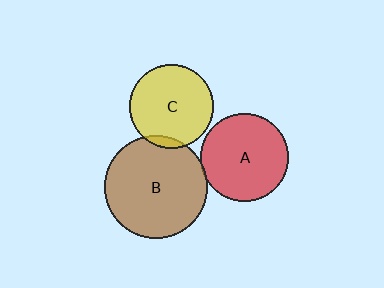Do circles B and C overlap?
Yes.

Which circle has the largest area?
Circle B (brown).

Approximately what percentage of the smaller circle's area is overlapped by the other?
Approximately 5%.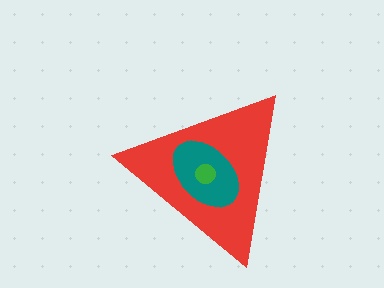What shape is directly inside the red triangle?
The teal ellipse.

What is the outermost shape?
The red triangle.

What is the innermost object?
The green circle.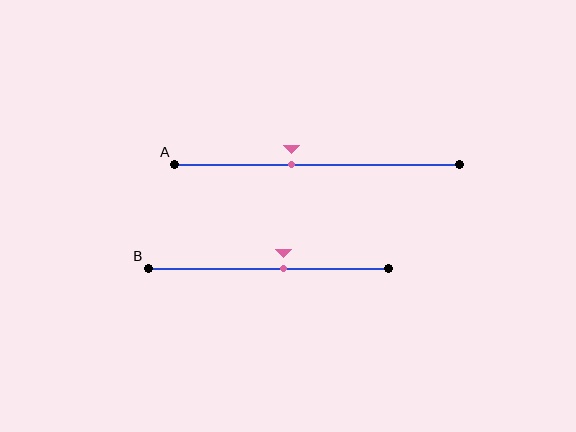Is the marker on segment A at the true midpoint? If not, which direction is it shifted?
No, the marker on segment A is shifted to the left by about 9% of the segment length.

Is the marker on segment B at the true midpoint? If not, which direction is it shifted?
No, the marker on segment B is shifted to the right by about 6% of the segment length.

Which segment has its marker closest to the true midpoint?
Segment B has its marker closest to the true midpoint.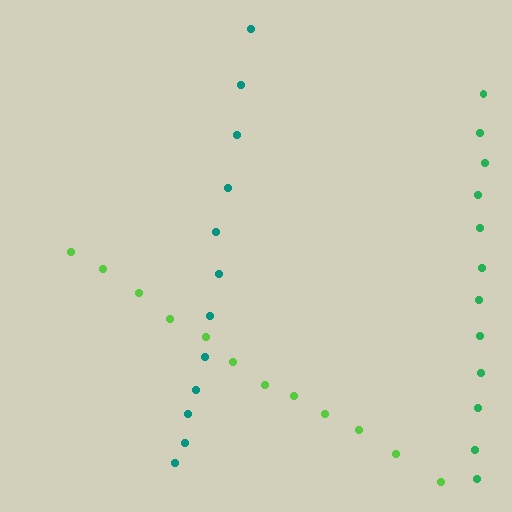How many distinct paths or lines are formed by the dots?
There are 3 distinct paths.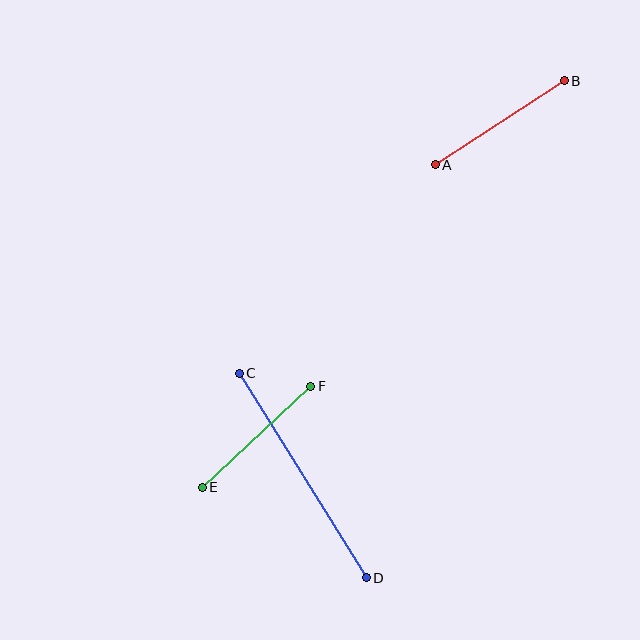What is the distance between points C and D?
The distance is approximately 241 pixels.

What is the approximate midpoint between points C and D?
The midpoint is at approximately (303, 475) pixels.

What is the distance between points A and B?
The distance is approximately 154 pixels.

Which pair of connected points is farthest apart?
Points C and D are farthest apart.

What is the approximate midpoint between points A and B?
The midpoint is at approximately (500, 123) pixels.